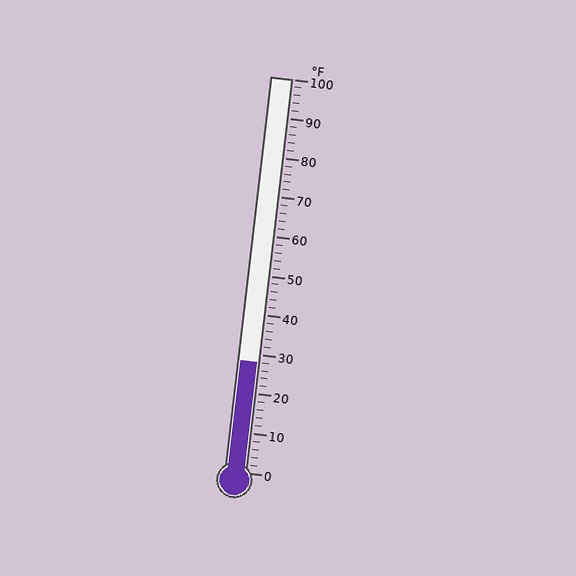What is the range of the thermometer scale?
The thermometer scale ranges from 0°F to 100°F.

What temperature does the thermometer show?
The thermometer shows approximately 28°F.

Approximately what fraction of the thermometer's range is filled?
The thermometer is filled to approximately 30% of its range.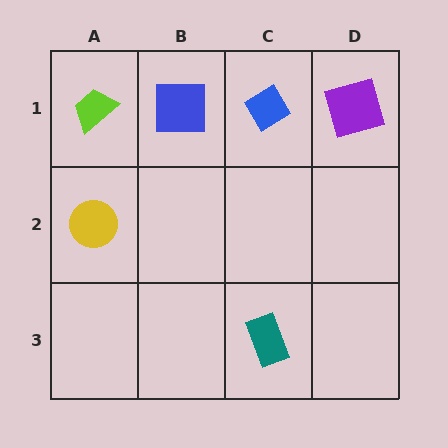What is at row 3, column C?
A teal rectangle.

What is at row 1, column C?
A blue diamond.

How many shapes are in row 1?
4 shapes.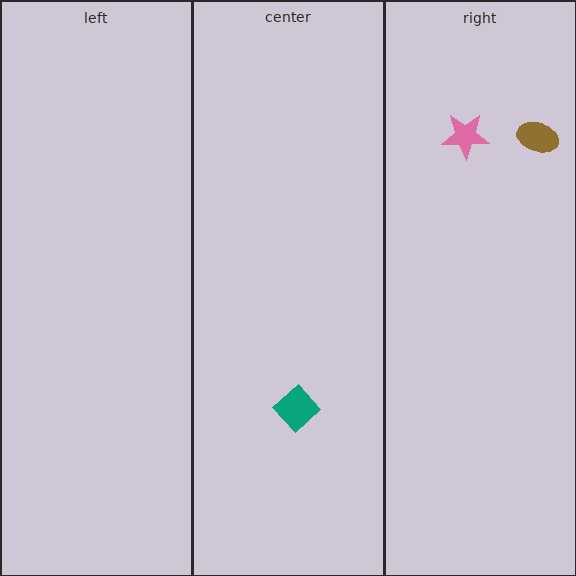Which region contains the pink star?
The right region.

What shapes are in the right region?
The brown ellipse, the pink star.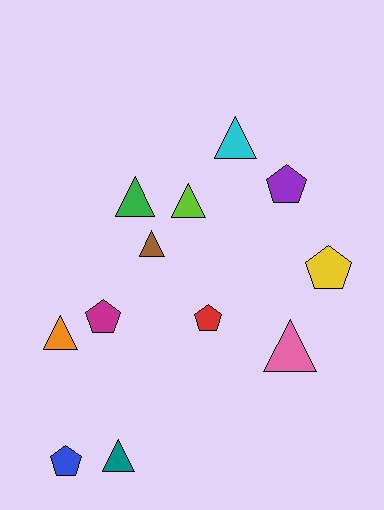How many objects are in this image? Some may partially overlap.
There are 12 objects.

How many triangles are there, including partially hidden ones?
There are 7 triangles.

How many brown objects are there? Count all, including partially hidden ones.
There is 1 brown object.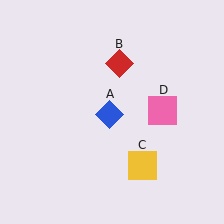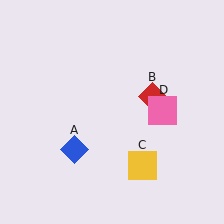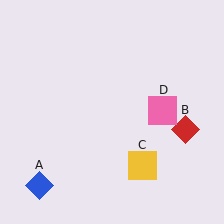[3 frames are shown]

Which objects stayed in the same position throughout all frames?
Yellow square (object C) and pink square (object D) remained stationary.